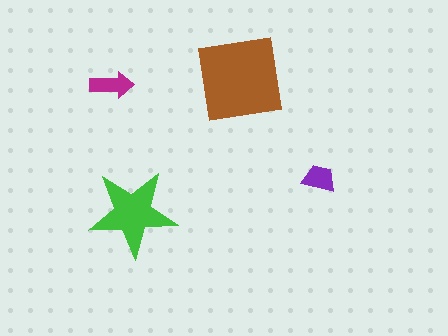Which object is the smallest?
The purple trapezoid.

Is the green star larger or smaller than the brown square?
Smaller.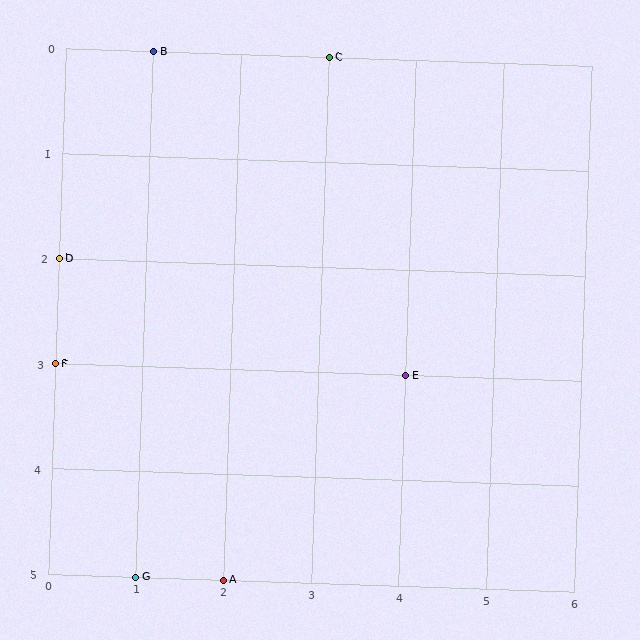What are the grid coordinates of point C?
Point C is at grid coordinates (3, 0).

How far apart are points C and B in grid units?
Points C and B are 2 columns apart.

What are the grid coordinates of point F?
Point F is at grid coordinates (0, 3).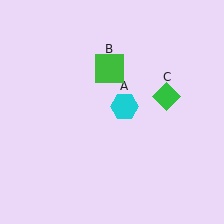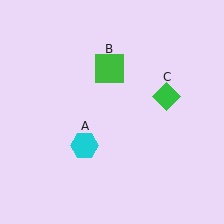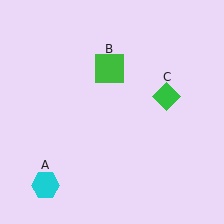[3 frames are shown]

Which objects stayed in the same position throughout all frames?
Green square (object B) and green diamond (object C) remained stationary.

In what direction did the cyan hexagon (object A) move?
The cyan hexagon (object A) moved down and to the left.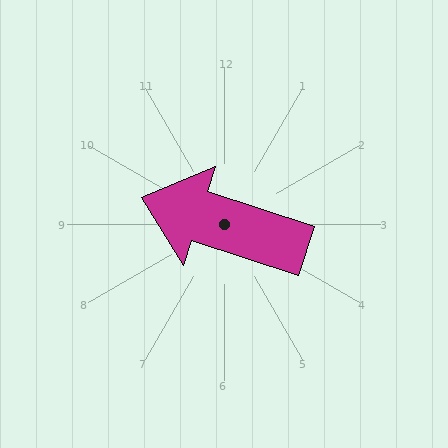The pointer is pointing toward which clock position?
Roughly 10 o'clock.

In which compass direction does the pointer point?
West.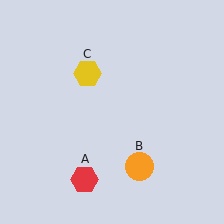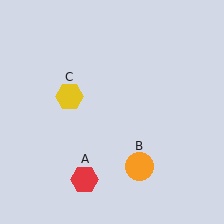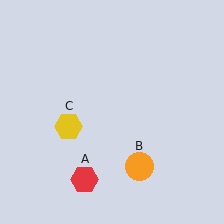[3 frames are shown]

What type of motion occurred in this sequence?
The yellow hexagon (object C) rotated counterclockwise around the center of the scene.